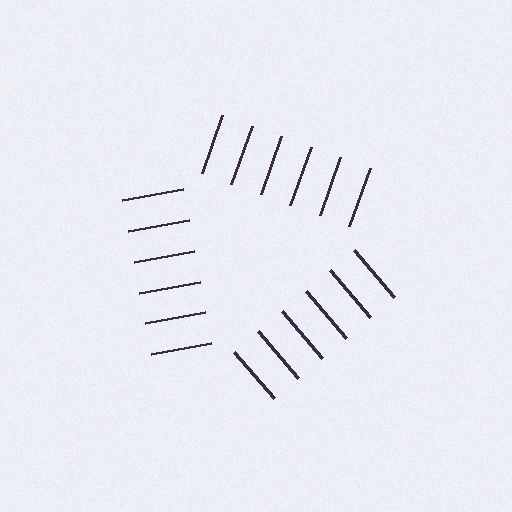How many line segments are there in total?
18 — 6 along each of the 3 edges.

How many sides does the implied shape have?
3 sides — the line-ends trace a triangle.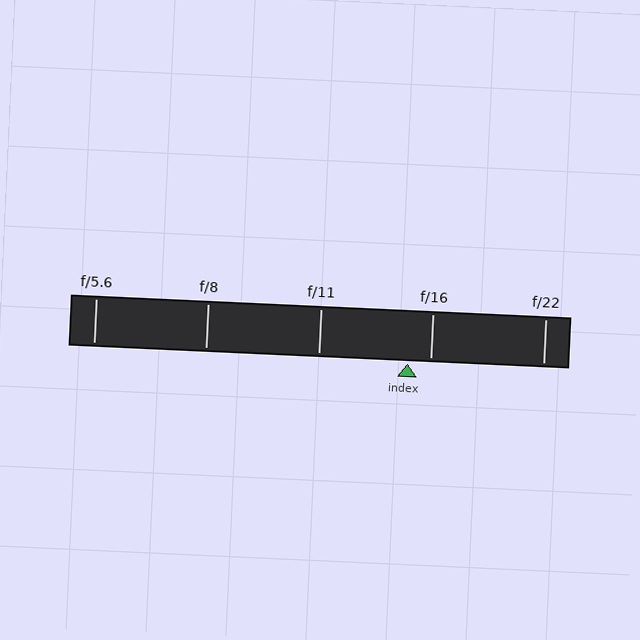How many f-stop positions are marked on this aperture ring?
There are 5 f-stop positions marked.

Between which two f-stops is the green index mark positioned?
The index mark is between f/11 and f/16.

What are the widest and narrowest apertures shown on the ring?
The widest aperture shown is f/5.6 and the narrowest is f/22.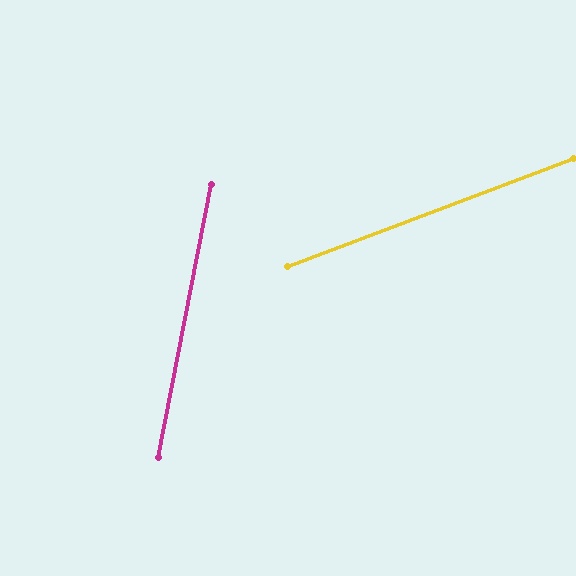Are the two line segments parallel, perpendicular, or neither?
Neither parallel nor perpendicular — they differ by about 58°.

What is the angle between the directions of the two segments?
Approximately 58 degrees.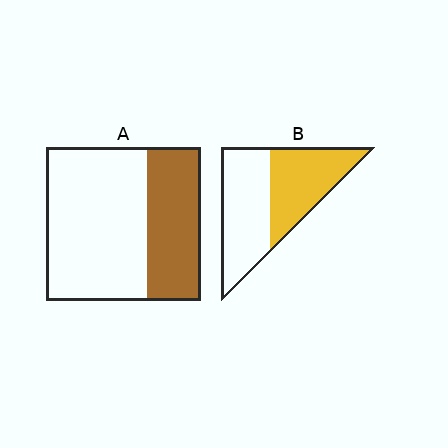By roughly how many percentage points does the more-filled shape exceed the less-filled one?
By roughly 10 percentage points (B over A).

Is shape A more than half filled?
No.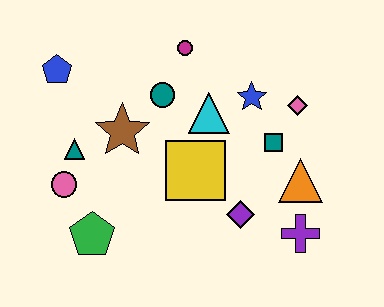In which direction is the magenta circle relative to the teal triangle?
The magenta circle is to the right of the teal triangle.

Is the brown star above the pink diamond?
No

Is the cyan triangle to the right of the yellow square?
Yes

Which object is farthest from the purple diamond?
The blue pentagon is farthest from the purple diamond.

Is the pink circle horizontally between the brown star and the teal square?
No